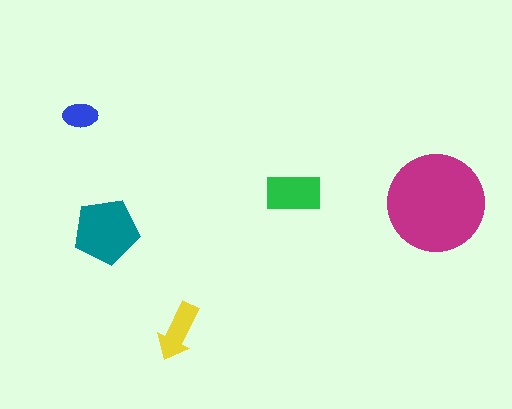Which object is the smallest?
The blue ellipse.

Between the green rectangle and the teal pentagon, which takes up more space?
The teal pentagon.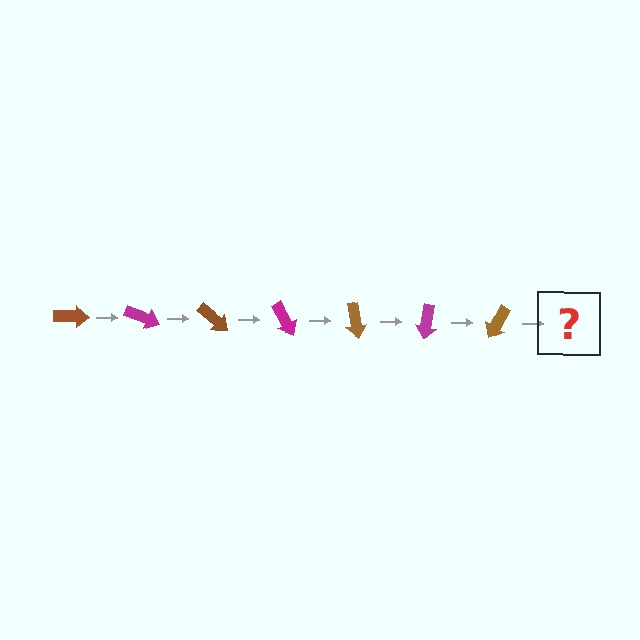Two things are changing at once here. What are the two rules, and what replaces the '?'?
The two rules are that it rotates 20 degrees each step and the color cycles through brown and magenta. The '?' should be a magenta arrow, rotated 140 degrees from the start.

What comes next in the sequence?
The next element should be a magenta arrow, rotated 140 degrees from the start.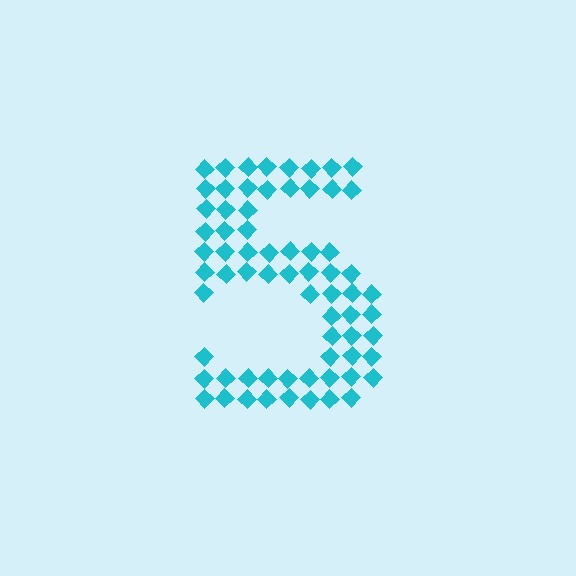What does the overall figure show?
The overall figure shows the digit 5.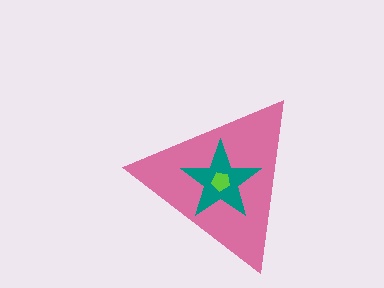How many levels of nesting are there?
3.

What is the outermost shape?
The pink triangle.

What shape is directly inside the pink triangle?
The teal star.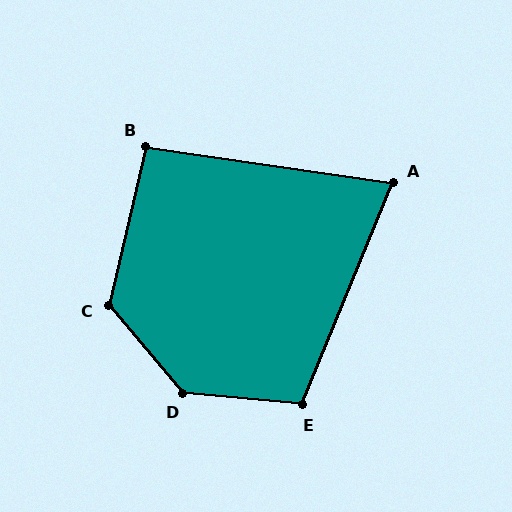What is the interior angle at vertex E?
Approximately 107 degrees (obtuse).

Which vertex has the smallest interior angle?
A, at approximately 76 degrees.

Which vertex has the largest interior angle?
D, at approximately 136 degrees.